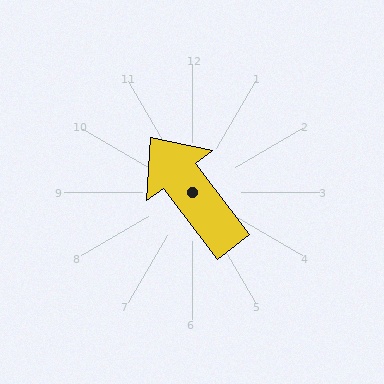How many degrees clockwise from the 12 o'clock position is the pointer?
Approximately 323 degrees.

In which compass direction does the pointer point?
Northwest.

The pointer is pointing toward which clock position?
Roughly 11 o'clock.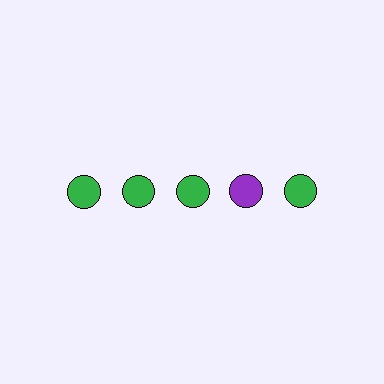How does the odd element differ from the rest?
It has a different color: purple instead of green.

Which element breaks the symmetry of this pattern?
The purple circle in the top row, second from right column breaks the symmetry. All other shapes are green circles.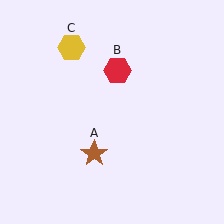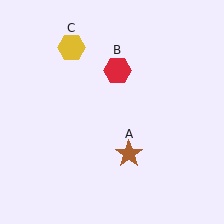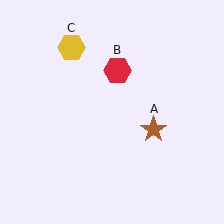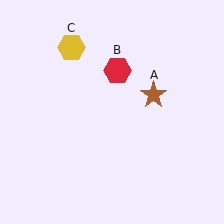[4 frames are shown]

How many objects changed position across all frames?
1 object changed position: brown star (object A).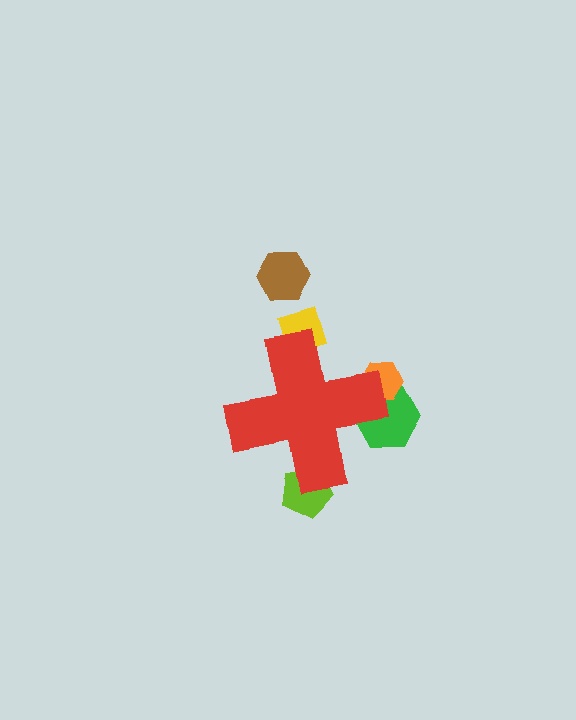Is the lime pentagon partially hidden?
Yes, the lime pentagon is partially hidden behind the red cross.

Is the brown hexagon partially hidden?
No, the brown hexagon is fully visible.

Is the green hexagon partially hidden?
Yes, the green hexagon is partially hidden behind the red cross.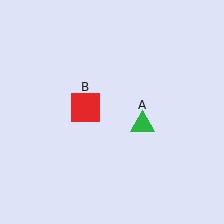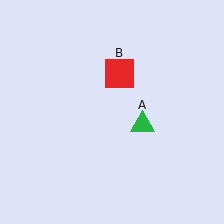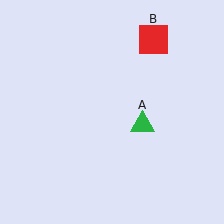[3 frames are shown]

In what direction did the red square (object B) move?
The red square (object B) moved up and to the right.